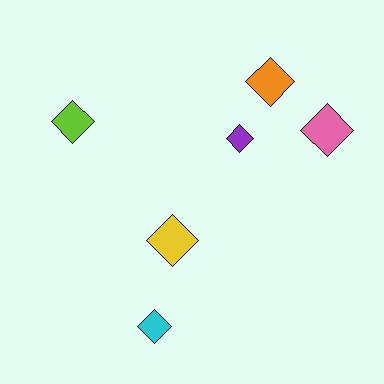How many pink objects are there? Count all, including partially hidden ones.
There is 1 pink object.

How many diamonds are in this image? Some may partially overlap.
There are 6 diamonds.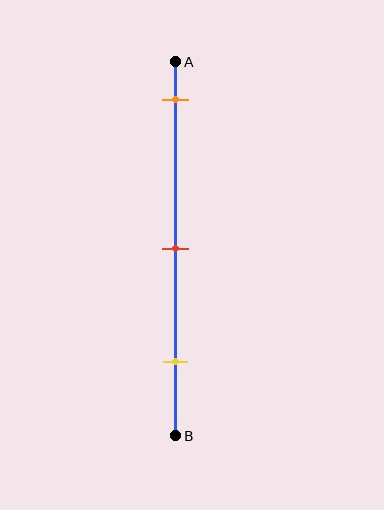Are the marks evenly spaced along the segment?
Yes, the marks are approximately evenly spaced.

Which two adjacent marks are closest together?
The red and yellow marks are the closest adjacent pair.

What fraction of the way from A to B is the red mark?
The red mark is approximately 50% (0.5) of the way from A to B.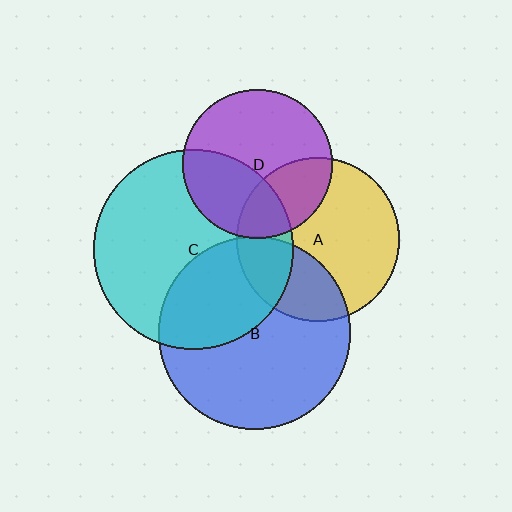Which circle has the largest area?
Circle C (cyan).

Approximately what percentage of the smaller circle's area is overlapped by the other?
Approximately 35%.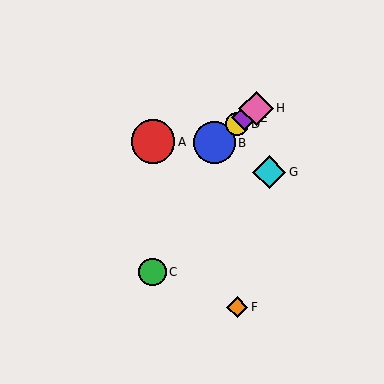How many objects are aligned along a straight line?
4 objects (B, D, E, H) are aligned along a straight line.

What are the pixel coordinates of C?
Object C is at (153, 272).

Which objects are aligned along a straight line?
Objects B, D, E, H are aligned along a straight line.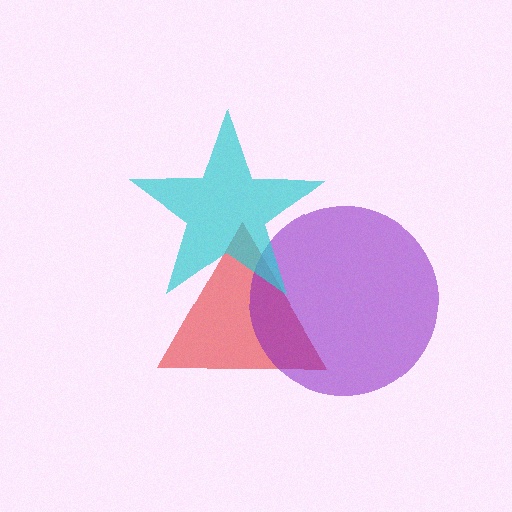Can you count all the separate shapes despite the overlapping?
Yes, there are 3 separate shapes.